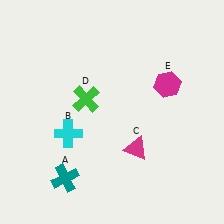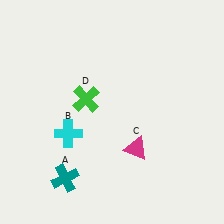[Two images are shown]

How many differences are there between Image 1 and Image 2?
There is 1 difference between the two images.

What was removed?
The magenta hexagon (E) was removed in Image 2.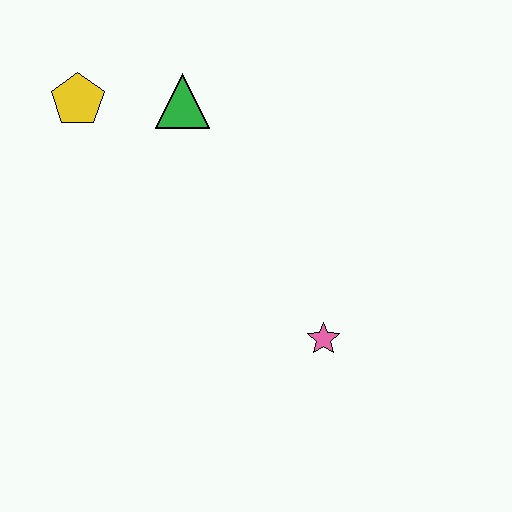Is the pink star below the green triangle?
Yes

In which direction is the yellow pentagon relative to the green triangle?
The yellow pentagon is to the left of the green triangle.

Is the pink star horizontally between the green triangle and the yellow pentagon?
No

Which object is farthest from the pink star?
The yellow pentagon is farthest from the pink star.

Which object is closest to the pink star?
The green triangle is closest to the pink star.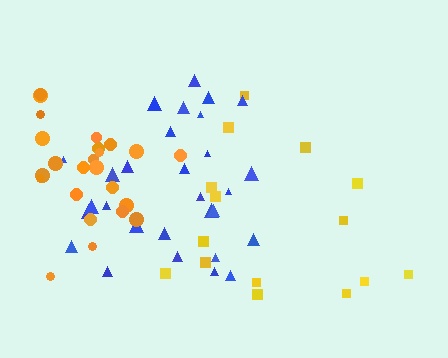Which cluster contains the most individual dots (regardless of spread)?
Blue (29).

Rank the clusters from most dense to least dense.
orange, blue, yellow.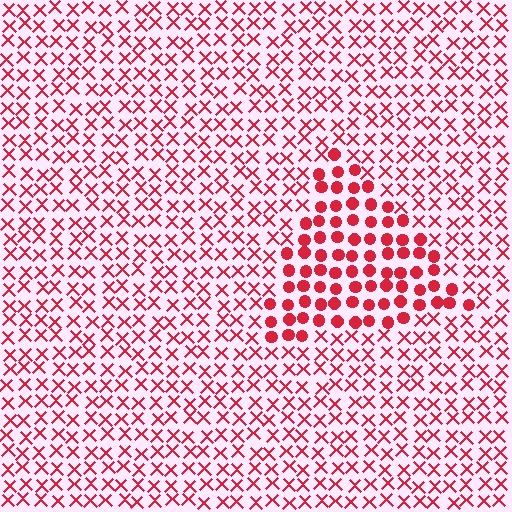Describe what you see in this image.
The image is filled with small red elements arranged in a uniform grid. A triangle-shaped region contains circles, while the surrounding area contains X marks. The boundary is defined purely by the change in element shape.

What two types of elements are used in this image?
The image uses circles inside the triangle region and X marks outside it.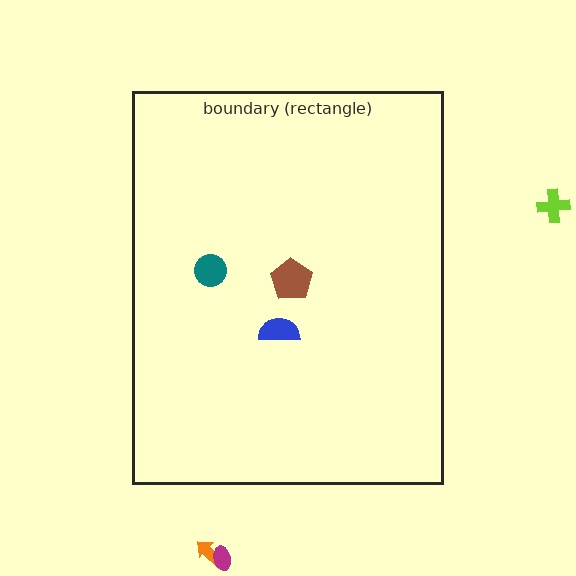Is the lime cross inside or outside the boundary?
Outside.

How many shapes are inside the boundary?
3 inside, 3 outside.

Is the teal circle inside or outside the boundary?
Inside.